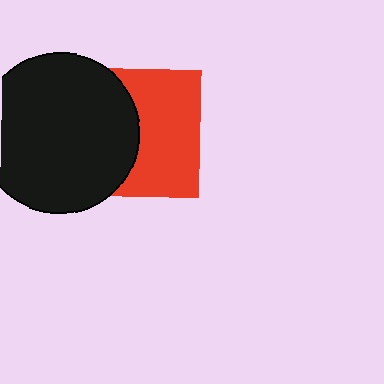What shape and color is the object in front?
The object in front is a black circle.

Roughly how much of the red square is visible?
About half of it is visible (roughly 55%).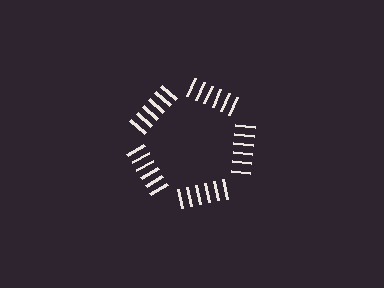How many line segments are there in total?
30 — 6 along each of the 5 edges.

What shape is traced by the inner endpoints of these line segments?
An illusory pentagon — the line segments terminate on its edges but no continuous stroke is drawn.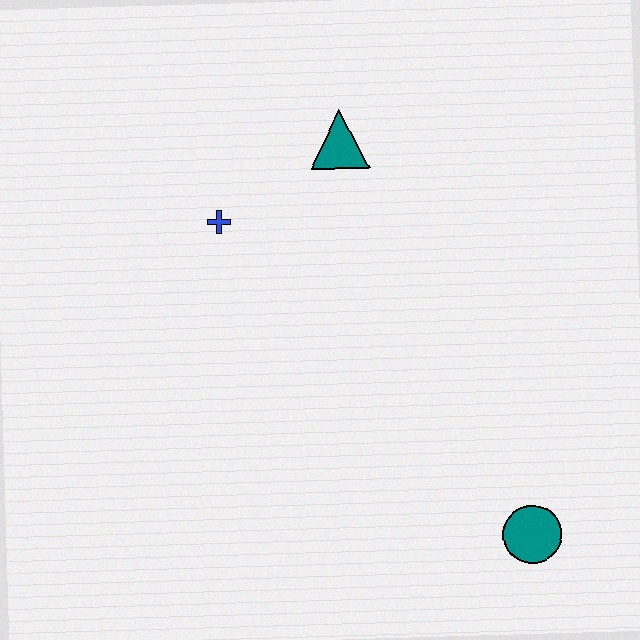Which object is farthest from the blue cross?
The teal circle is farthest from the blue cross.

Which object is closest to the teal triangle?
The blue cross is closest to the teal triangle.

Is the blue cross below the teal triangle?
Yes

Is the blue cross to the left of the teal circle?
Yes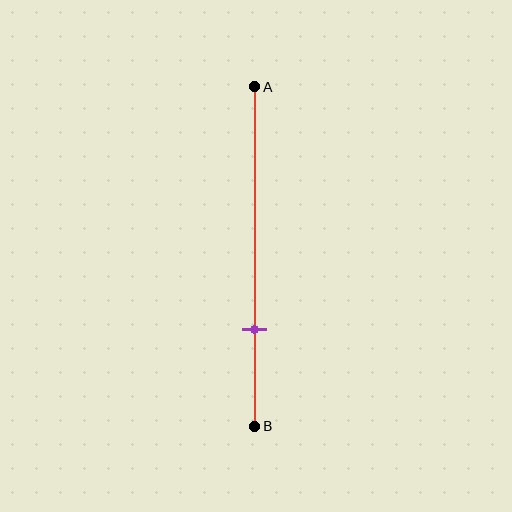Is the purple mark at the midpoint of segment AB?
No, the mark is at about 70% from A, not at the 50% midpoint.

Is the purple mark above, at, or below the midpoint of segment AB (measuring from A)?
The purple mark is below the midpoint of segment AB.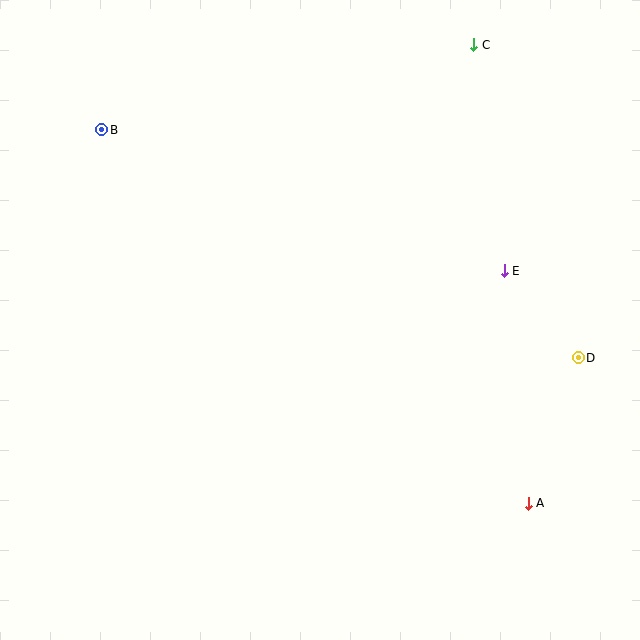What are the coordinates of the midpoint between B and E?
The midpoint between B and E is at (303, 200).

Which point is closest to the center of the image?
Point E at (504, 271) is closest to the center.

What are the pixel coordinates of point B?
Point B is at (102, 130).